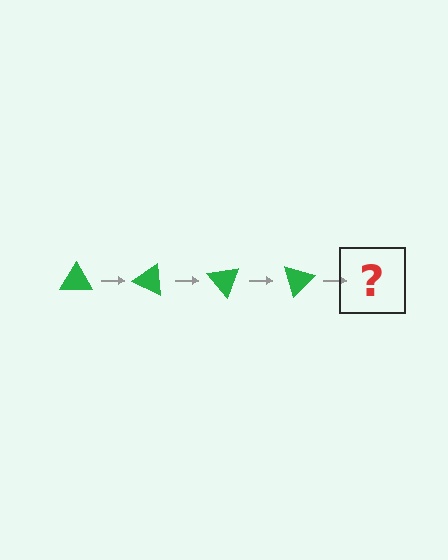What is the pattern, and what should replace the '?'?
The pattern is that the triangle rotates 25 degrees each step. The '?' should be a green triangle rotated 100 degrees.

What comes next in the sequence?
The next element should be a green triangle rotated 100 degrees.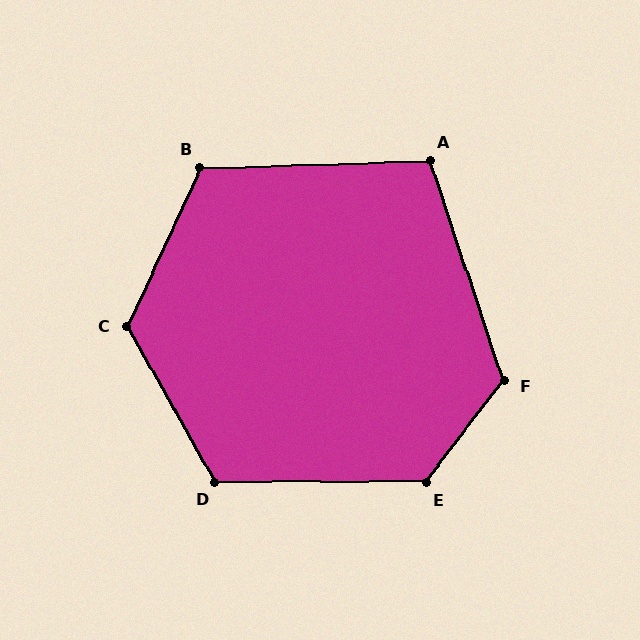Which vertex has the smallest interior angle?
A, at approximately 107 degrees.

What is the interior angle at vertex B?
Approximately 117 degrees (obtuse).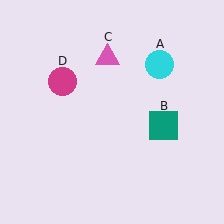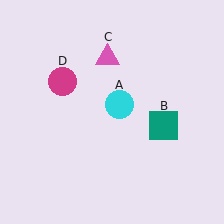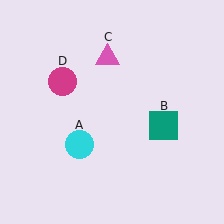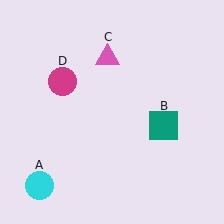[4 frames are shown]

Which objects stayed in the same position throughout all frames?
Teal square (object B) and pink triangle (object C) and magenta circle (object D) remained stationary.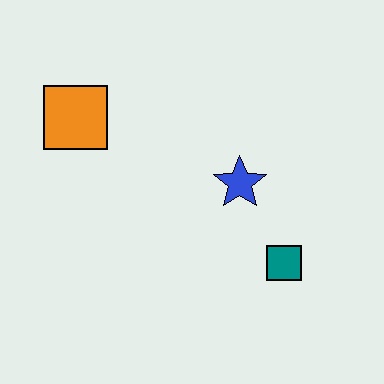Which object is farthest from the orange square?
The teal square is farthest from the orange square.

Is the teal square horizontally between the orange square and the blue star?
No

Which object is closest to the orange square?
The blue star is closest to the orange square.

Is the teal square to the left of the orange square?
No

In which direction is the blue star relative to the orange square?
The blue star is to the right of the orange square.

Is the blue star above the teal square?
Yes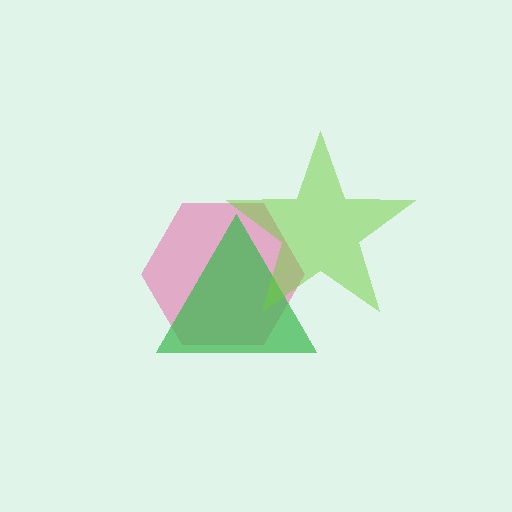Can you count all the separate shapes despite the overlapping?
Yes, there are 3 separate shapes.